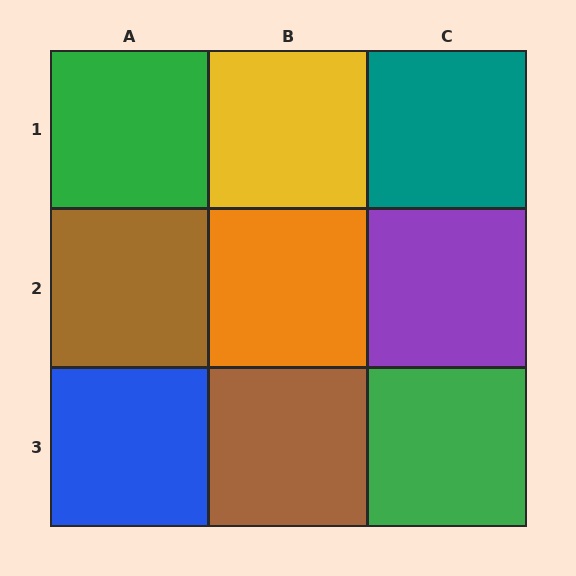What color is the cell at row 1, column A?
Green.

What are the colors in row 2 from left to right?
Brown, orange, purple.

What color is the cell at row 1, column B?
Yellow.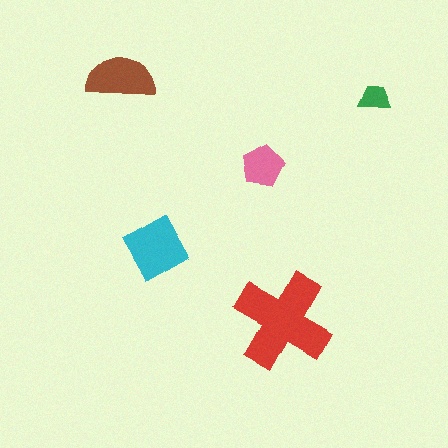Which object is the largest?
The red cross.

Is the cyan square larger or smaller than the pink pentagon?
Larger.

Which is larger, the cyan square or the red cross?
The red cross.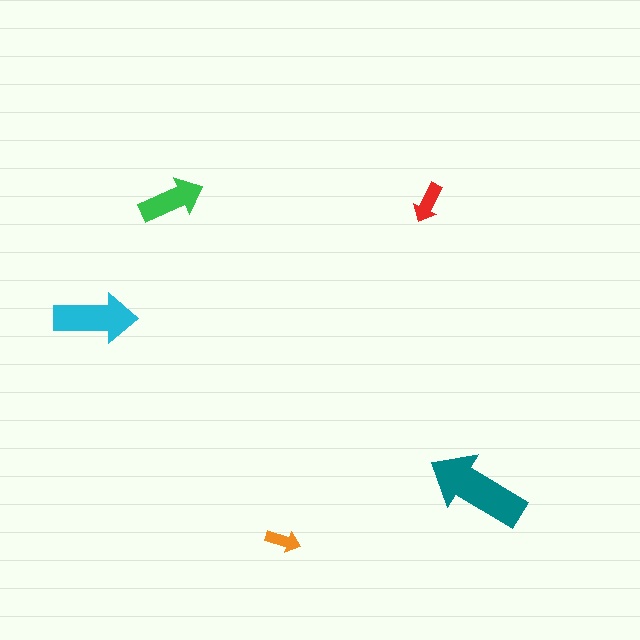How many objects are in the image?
There are 5 objects in the image.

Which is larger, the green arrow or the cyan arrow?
The cyan one.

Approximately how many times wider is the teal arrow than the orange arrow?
About 3 times wider.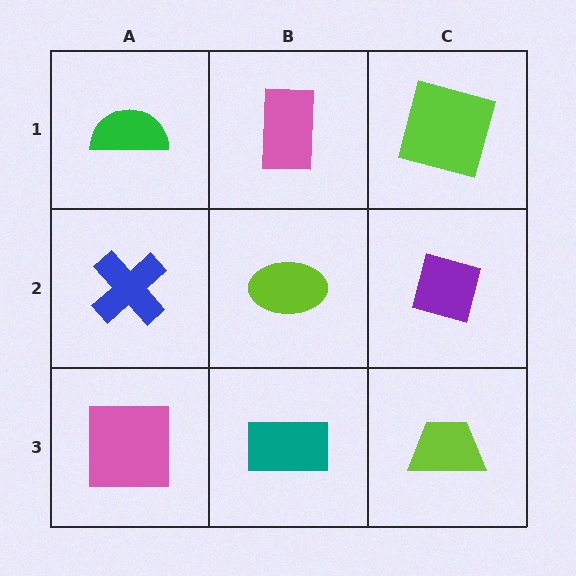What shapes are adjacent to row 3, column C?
A purple square (row 2, column C), a teal rectangle (row 3, column B).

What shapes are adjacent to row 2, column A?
A green semicircle (row 1, column A), a pink square (row 3, column A), a lime ellipse (row 2, column B).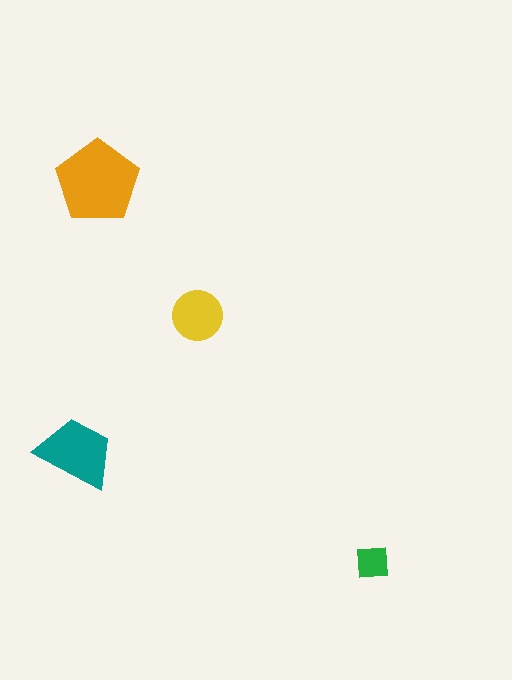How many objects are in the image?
There are 4 objects in the image.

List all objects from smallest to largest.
The green square, the yellow circle, the teal trapezoid, the orange pentagon.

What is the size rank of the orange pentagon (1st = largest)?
1st.